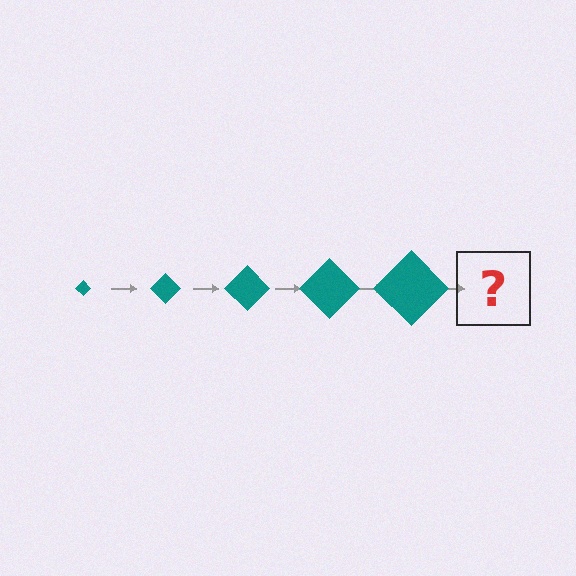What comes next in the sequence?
The next element should be a teal diamond, larger than the previous one.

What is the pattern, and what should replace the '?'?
The pattern is that the diamond gets progressively larger each step. The '?' should be a teal diamond, larger than the previous one.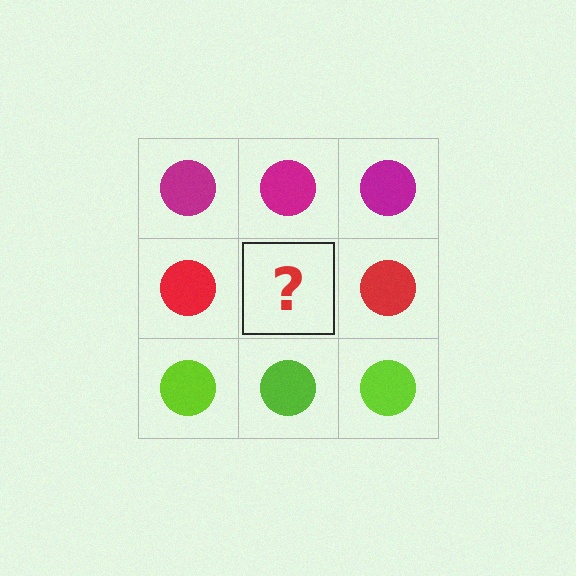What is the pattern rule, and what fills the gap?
The rule is that each row has a consistent color. The gap should be filled with a red circle.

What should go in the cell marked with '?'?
The missing cell should contain a red circle.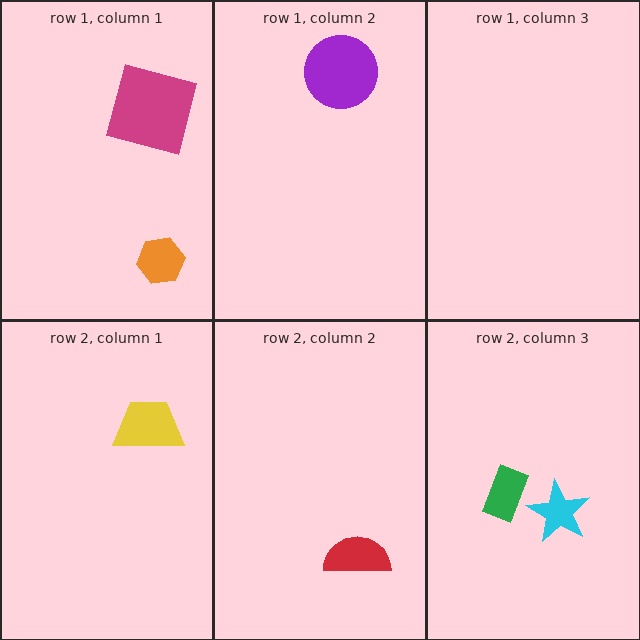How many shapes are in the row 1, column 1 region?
2.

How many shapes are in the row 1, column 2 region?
1.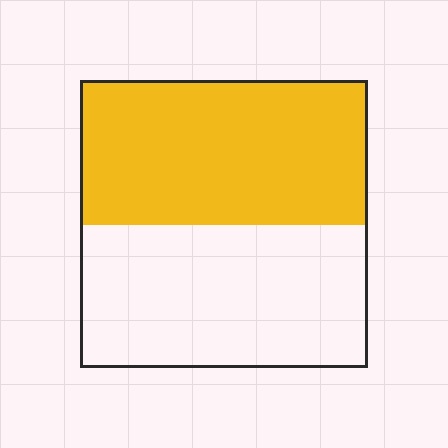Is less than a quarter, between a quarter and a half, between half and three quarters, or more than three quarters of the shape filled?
Between half and three quarters.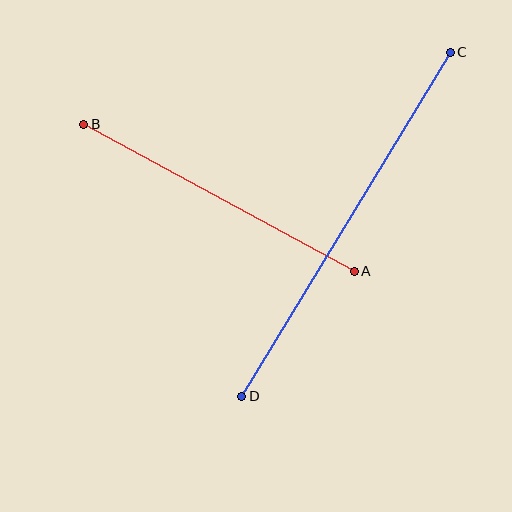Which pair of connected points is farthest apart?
Points C and D are farthest apart.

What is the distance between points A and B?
The distance is approximately 308 pixels.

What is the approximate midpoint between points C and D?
The midpoint is at approximately (346, 224) pixels.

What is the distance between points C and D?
The distance is approximately 402 pixels.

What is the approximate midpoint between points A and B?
The midpoint is at approximately (219, 198) pixels.